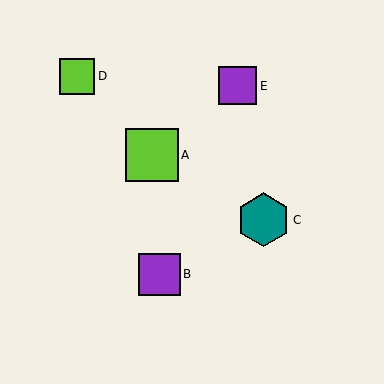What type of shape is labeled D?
Shape D is a lime square.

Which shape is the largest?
The teal hexagon (labeled C) is the largest.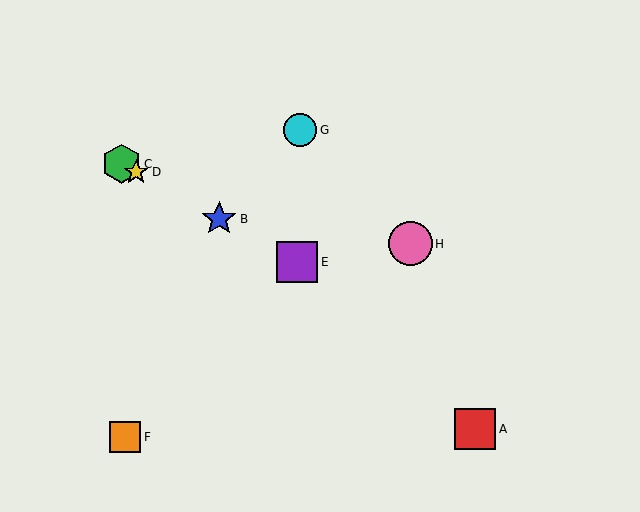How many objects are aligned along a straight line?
4 objects (B, C, D, E) are aligned along a straight line.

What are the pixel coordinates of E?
Object E is at (297, 262).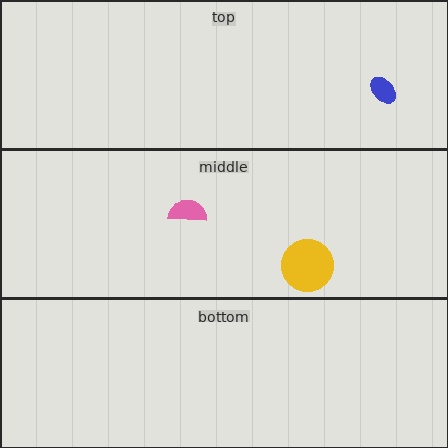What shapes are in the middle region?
The pink semicircle, the yellow circle.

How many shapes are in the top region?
1.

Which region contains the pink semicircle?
The middle region.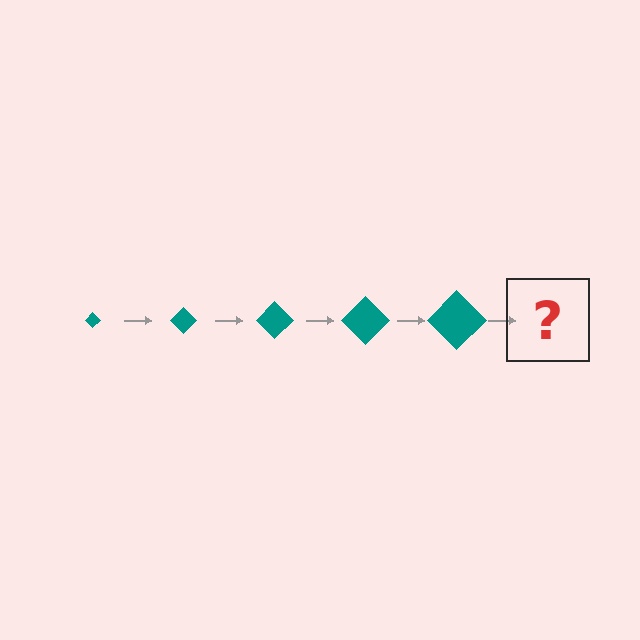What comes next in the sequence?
The next element should be a teal diamond, larger than the previous one.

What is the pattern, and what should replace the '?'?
The pattern is that the diamond gets progressively larger each step. The '?' should be a teal diamond, larger than the previous one.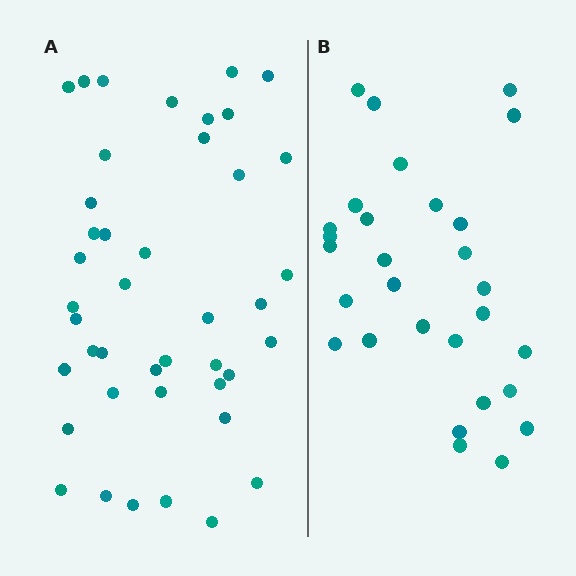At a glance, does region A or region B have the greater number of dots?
Region A (the left region) has more dots.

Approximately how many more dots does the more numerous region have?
Region A has approximately 15 more dots than region B.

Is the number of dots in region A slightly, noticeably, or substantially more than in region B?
Region A has noticeably more, but not dramatically so. The ratio is roughly 1.4 to 1.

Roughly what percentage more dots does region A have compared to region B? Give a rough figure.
About 45% more.